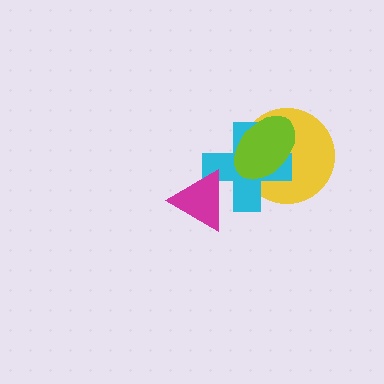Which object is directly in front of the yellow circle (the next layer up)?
The cyan cross is directly in front of the yellow circle.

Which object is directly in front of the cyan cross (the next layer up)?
The magenta triangle is directly in front of the cyan cross.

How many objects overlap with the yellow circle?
2 objects overlap with the yellow circle.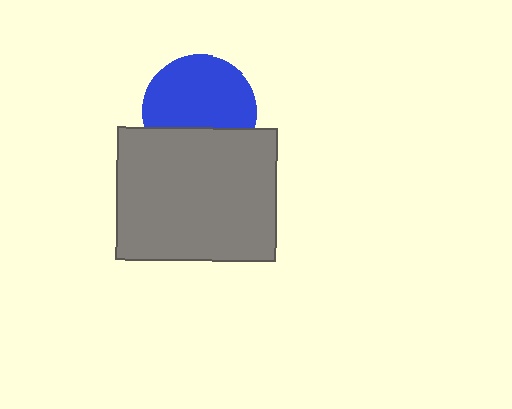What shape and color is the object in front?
The object in front is a gray rectangle.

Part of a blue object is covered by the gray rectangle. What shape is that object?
It is a circle.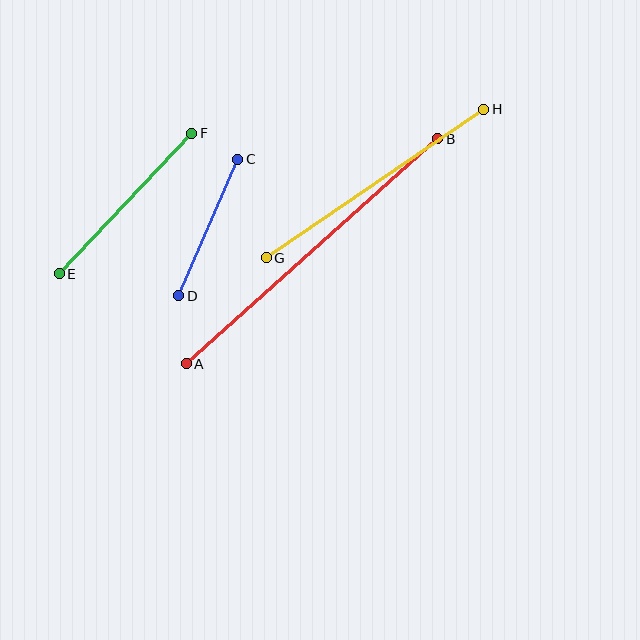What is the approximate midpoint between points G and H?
The midpoint is at approximately (375, 183) pixels.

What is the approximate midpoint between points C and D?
The midpoint is at approximately (208, 227) pixels.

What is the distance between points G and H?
The distance is approximately 264 pixels.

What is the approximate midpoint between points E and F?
The midpoint is at approximately (125, 203) pixels.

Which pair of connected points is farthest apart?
Points A and B are farthest apart.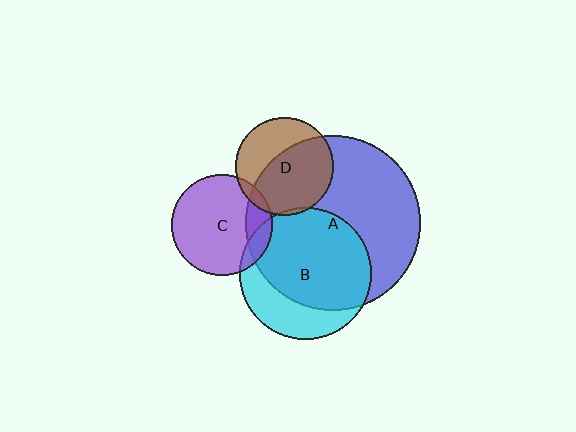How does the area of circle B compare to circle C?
Approximately 1.7 times.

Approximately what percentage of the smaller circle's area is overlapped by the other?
Approximately 70%.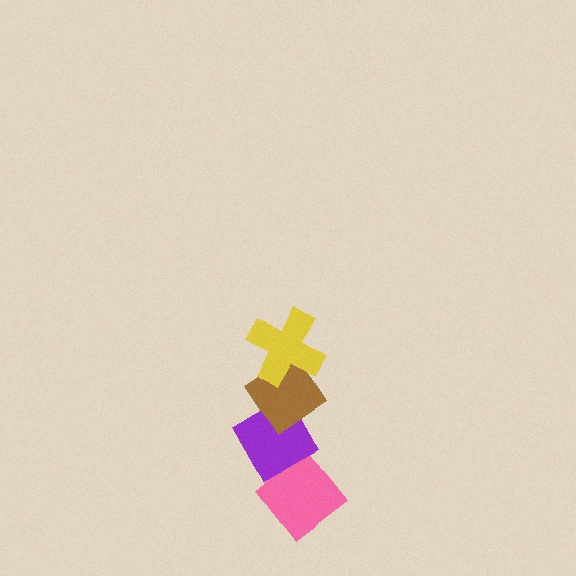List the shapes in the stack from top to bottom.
From top to bottom: the yellow cross, the brown diamond, the purple diamond, the pink diamond.